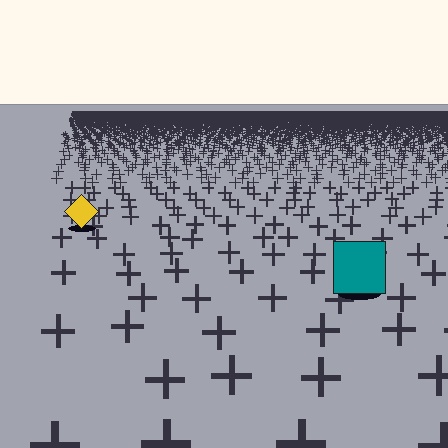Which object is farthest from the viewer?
The yellow diamond is farthest from the viewer. It appears smaller and the ground texture around it is denser.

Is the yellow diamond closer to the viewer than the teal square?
No. The teal square is closer — you can tell from the texture gradient: the ground texture is coarser near it.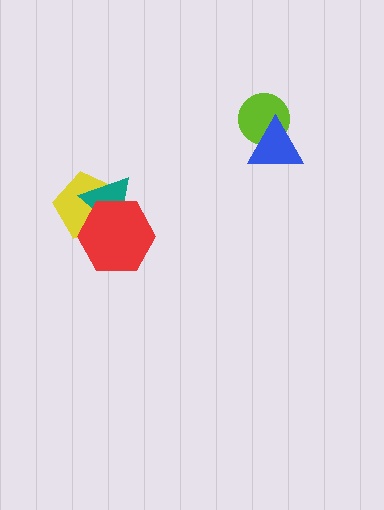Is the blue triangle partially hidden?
No, no other shape covers it.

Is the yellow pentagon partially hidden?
Yes, it is partially covered by another shape.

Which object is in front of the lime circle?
The blue triangle is in front of the lime circle.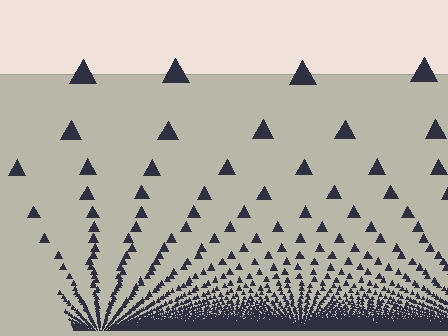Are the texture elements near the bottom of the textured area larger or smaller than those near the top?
Smaller. The gradient is inverted — elements near the bottom are smaller and denser.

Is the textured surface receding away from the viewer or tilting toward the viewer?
The surface appears to tilt toward the viewer. Texture elements get larger and sparser toward the top.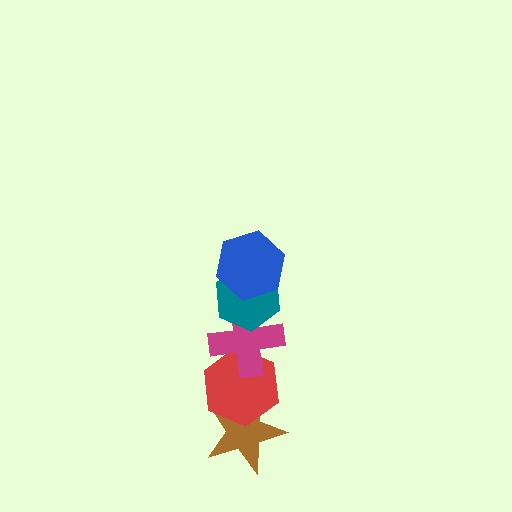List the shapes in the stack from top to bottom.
From top to bottom: the blue hexagon, the teal hexagon, the magenta cross, the red hexagon, the brown star.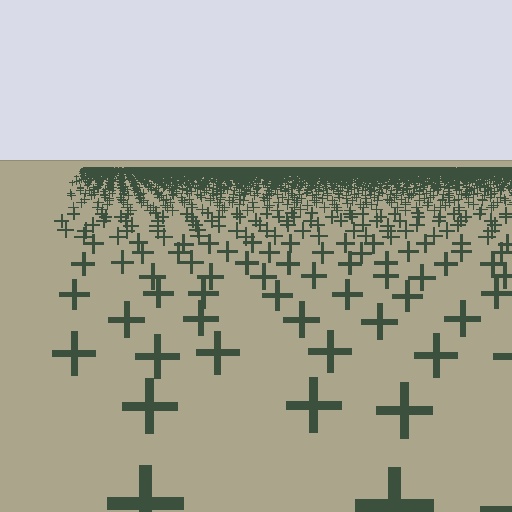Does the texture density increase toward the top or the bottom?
Density increases toward the top.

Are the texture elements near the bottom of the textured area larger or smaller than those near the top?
Larger. Near the bottom, elements are closer to the viewer and appear at a bigger on-screen size.